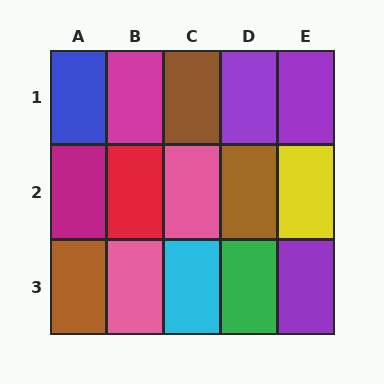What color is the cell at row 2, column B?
Red.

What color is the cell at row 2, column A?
Magenta.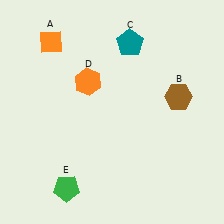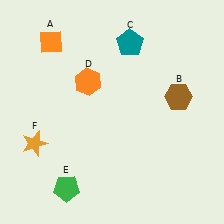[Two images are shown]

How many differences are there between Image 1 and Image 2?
There is 1 difference between the two images.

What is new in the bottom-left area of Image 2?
An orange star (F) was added in the bottom-left area of Image 2.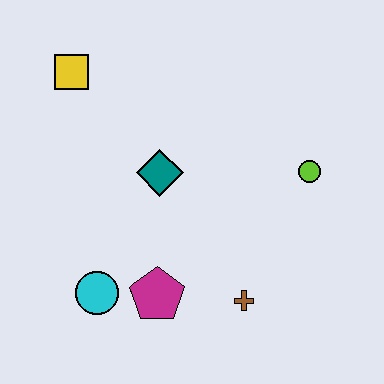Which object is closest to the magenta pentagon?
The cyan circle is closest to the magenta pentagon.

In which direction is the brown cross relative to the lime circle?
The brown cross is below the lime circle.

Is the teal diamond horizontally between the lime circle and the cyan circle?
Yes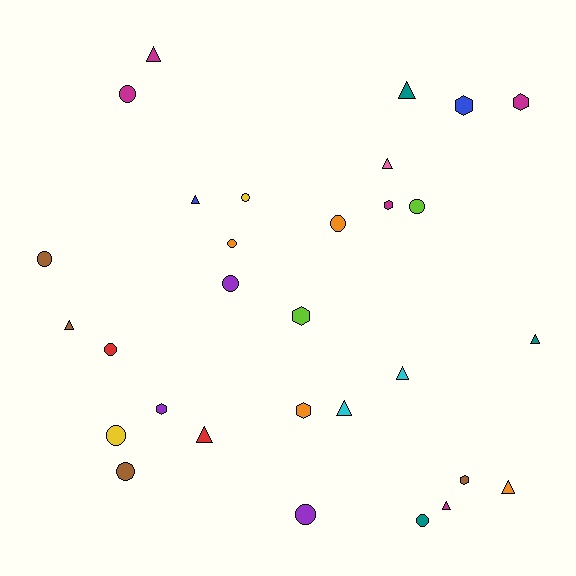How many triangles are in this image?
There are 11 triangles.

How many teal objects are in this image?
There are 3 teal objects.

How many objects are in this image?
There are 30 objects.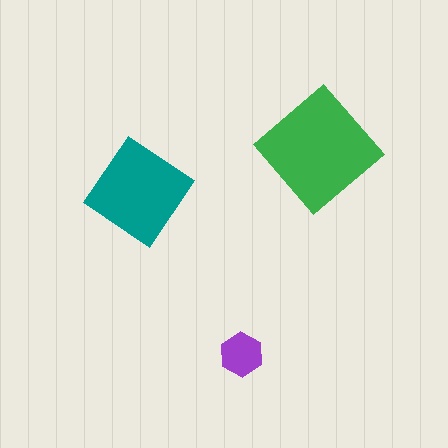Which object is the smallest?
The purple hexagon.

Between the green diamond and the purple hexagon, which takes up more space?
The green diamond.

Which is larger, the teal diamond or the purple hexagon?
The teal diamond.